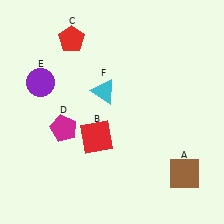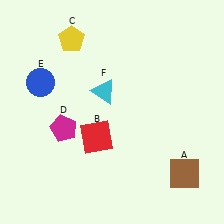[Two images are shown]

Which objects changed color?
C changed from red to yellow. E changed from purple to blue.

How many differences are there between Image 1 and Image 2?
There are 2 differences between the two images.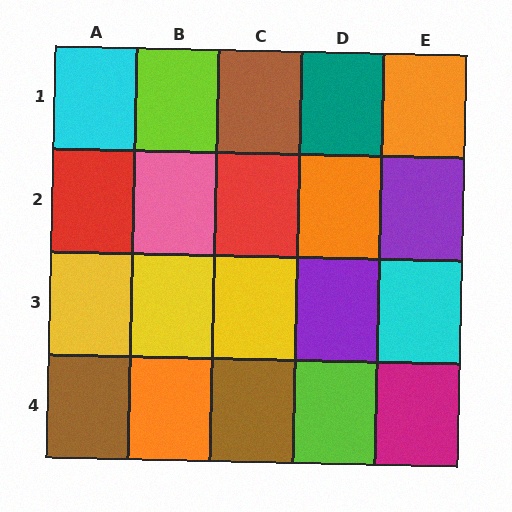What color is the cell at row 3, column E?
Cyan.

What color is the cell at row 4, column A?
Brown.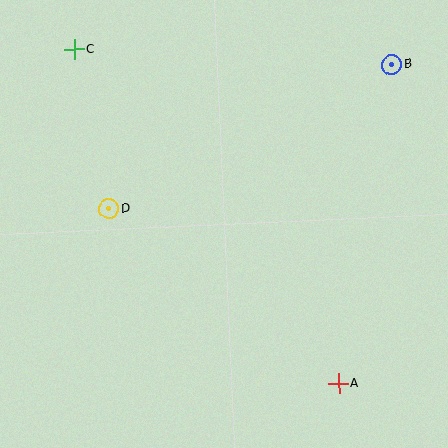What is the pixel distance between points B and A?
The distance between B and A is 324 pixels.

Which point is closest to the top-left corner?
Point C is closest to the top-left corner.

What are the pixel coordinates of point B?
Point B is at (392, 65).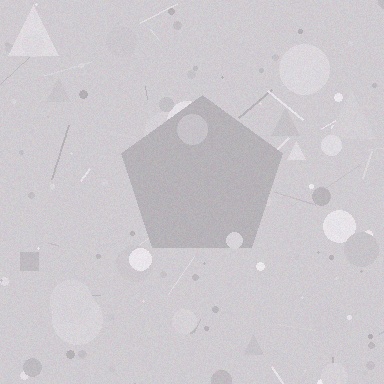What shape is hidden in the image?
A pentagon is hidden in the image.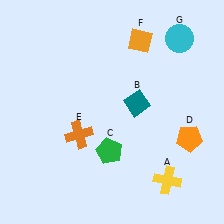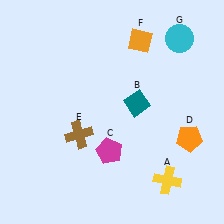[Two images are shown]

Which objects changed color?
C changed from green to magenta. E changed from orange to brown.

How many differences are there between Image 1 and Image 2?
There are 2 differences between the two images.